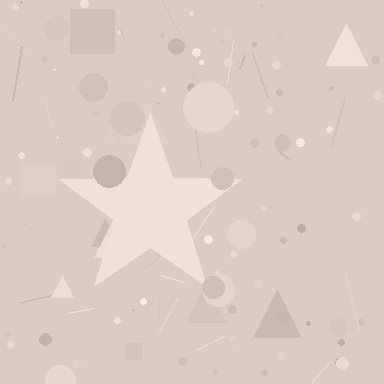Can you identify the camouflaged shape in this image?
The camouflaged shape is a star.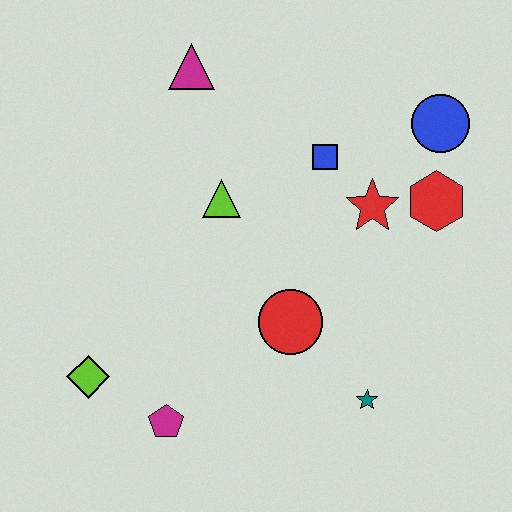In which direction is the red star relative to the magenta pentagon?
The red star is above the magenta pentagon.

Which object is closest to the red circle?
The teal star is closest to the red circle.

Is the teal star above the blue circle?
No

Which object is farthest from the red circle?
The magenta triangle is farthest from the red circle.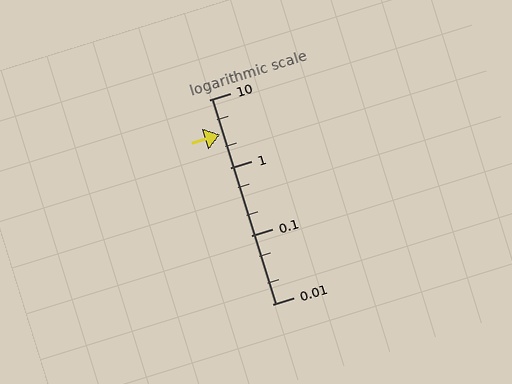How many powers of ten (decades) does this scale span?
The scale spans 3 decades, from 0.01 to 10.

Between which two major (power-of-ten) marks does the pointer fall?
The pointer is between 1 and 10.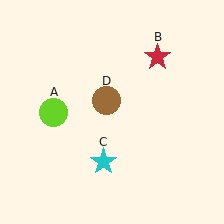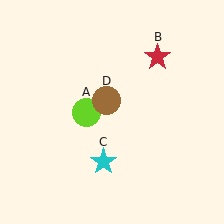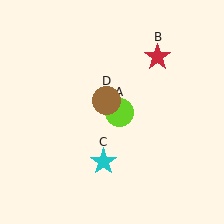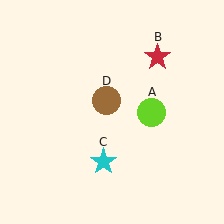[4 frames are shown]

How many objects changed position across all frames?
1 object changed position: lime circle (object A).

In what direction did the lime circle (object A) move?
The lime circle (object A) moved right.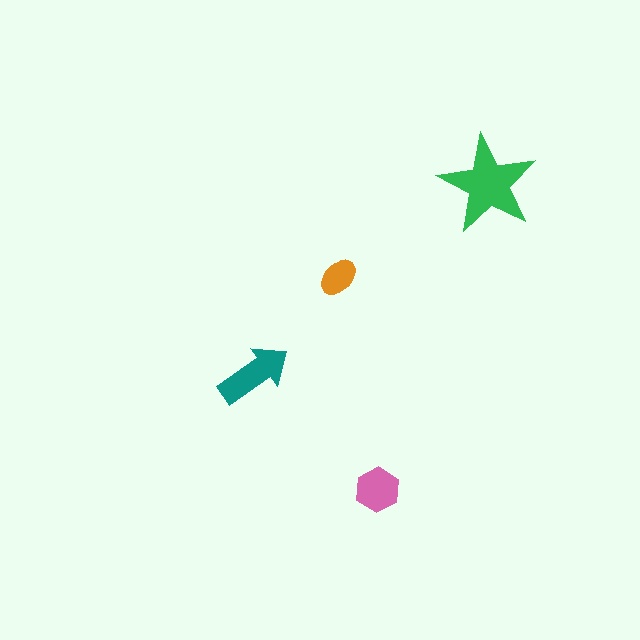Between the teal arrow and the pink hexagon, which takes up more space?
The teal arrow.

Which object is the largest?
The green star.